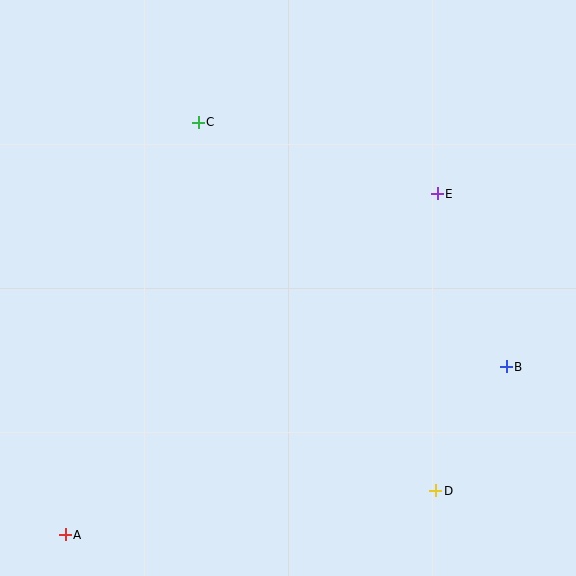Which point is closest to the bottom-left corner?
Point A is closest to the bottom-left corner.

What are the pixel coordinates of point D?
Point D is at (436, 491).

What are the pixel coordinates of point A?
Point A is at (65, 535).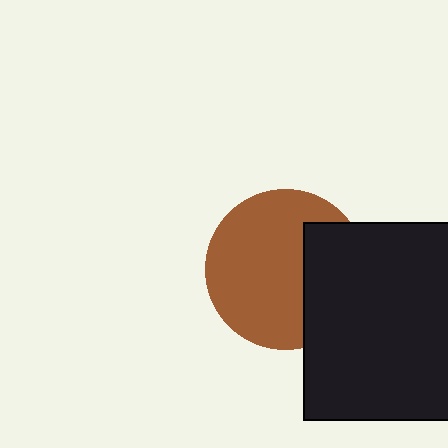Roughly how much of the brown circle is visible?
Most of it is visible (roughly 68%).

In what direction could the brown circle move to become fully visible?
The brown circle could move left. That would shift it out from behind the black square entirely.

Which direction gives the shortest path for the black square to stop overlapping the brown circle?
Moving right gives the shortest separation.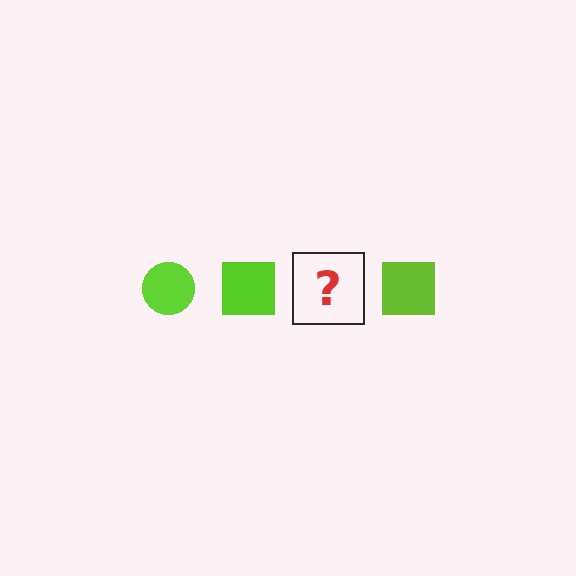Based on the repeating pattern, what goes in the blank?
The blank should be a lime circle.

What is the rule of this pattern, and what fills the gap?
The rule is that the pattern cycles through circle, square shapes in lime. The gap should be filled with a lime circle.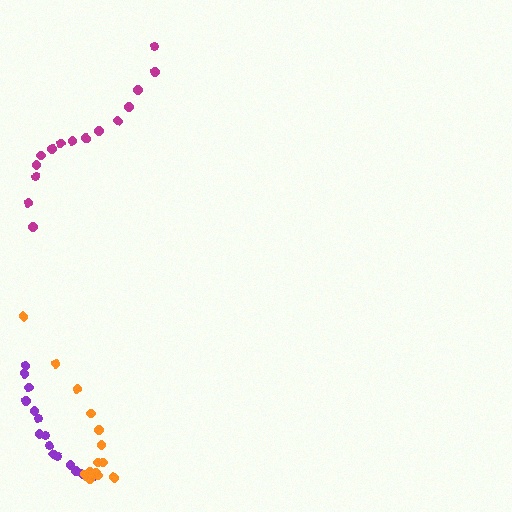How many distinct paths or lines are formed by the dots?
There are 3 distinct paths.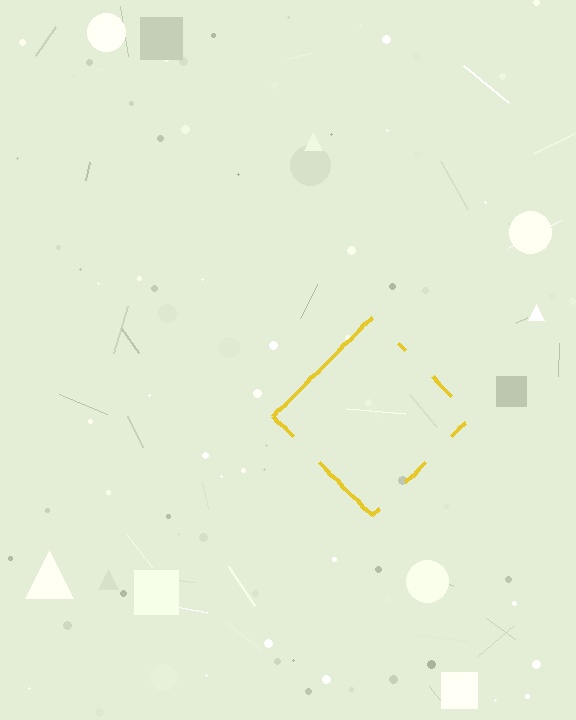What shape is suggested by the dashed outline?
The dashed outline suggests a diamond.